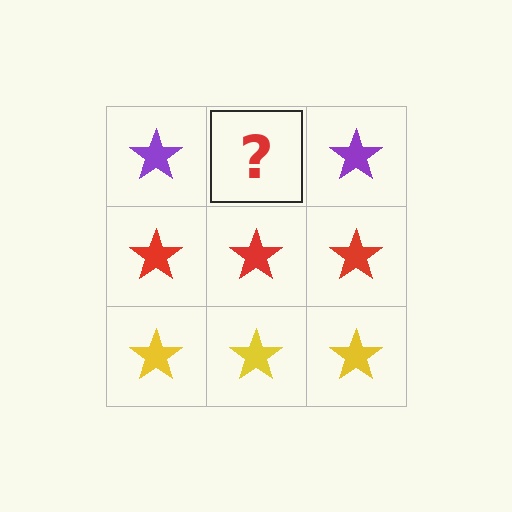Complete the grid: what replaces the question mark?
The question mark should be replaced with a purple star.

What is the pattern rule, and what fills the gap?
The rule is that each row has a consistent color. The gap should be filled with a purple star.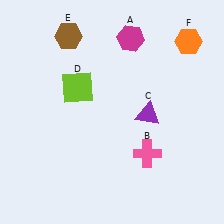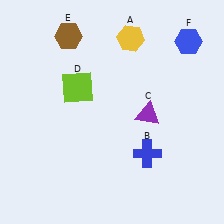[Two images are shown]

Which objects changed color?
A changed from magenta to yellow. B changed from pink to blue. F changed from orange to blue.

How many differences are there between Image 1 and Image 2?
There are 3 differences between the two images.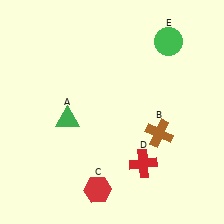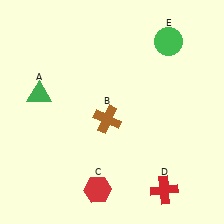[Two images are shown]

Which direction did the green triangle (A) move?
The green triangle (A) moved left.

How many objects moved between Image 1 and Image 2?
3 objects moved between the two images.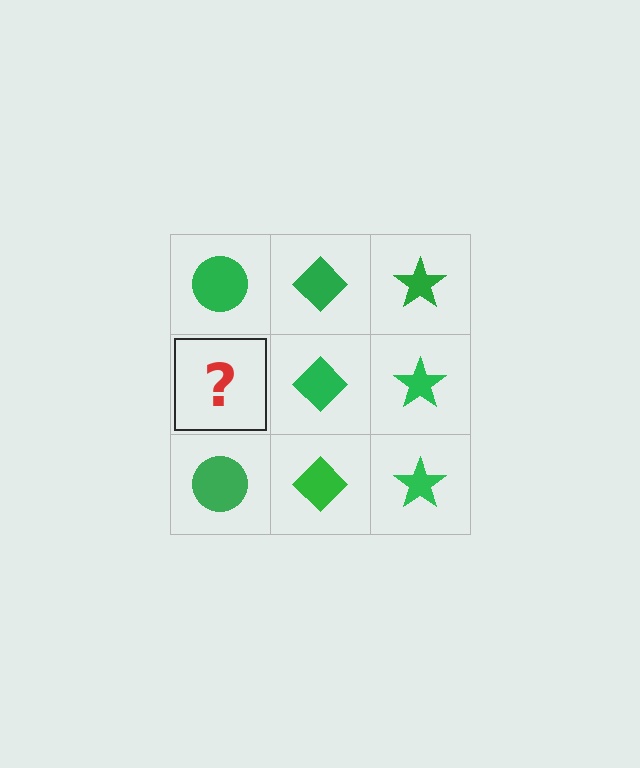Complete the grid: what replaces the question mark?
The question mark should be replaced with a green circle.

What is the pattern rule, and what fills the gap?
The rule is that each column has a consistent shape. The gap should be filled with a green circle.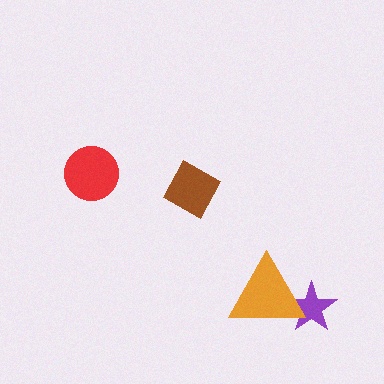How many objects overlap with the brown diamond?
0 objects overlap with the brown diamond.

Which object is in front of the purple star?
The orange triangle is in front of the purple star.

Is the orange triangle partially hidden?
No, no other shape covers it.